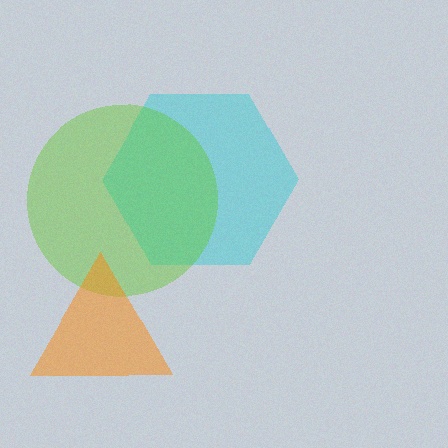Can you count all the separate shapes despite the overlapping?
Yes, there are 3 separate shapes.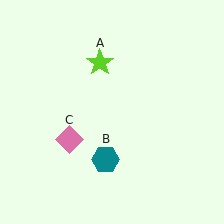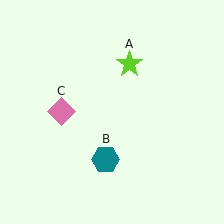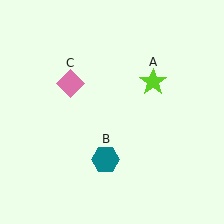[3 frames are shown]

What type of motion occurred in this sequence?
The lime star (object A), pink diamond (object C) rotated clockwise around the center of the scene.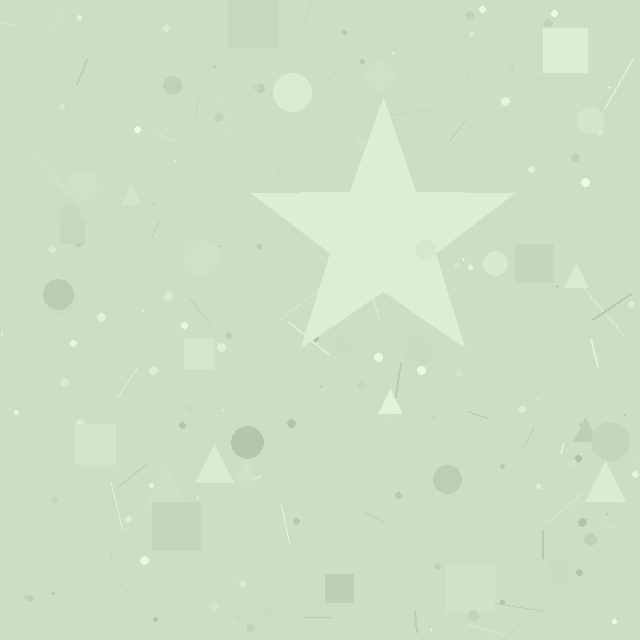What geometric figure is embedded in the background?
A star is embedded in the background.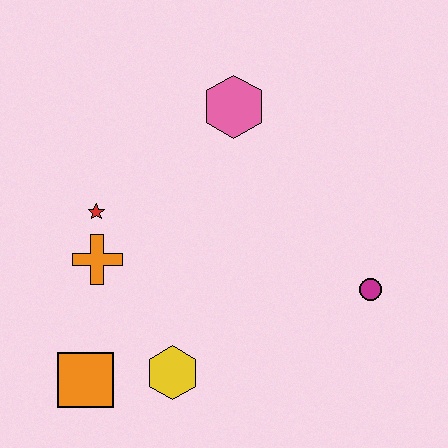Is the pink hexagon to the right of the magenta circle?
No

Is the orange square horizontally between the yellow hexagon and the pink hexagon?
No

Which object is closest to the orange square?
The yellow hexagon is closest to the orange square.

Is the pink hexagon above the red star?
Yes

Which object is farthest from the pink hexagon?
The orange square is farthest from the pink hexagon.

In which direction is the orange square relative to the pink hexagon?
The orange square is below the pink hexagon.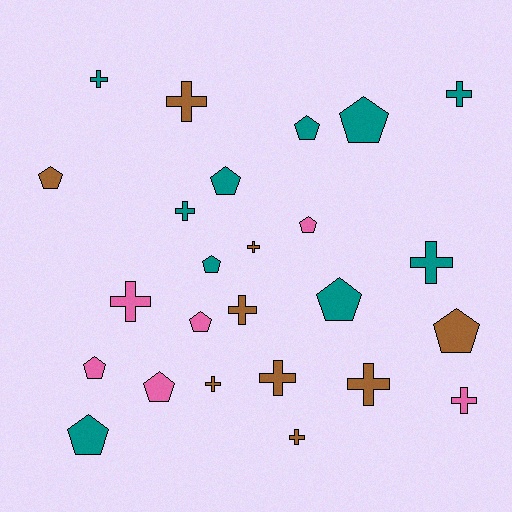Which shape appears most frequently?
Cross, with 13 objects.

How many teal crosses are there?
There are 4 teal crosses.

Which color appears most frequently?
Teal, with 10 objects.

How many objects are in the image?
There are 25 objects.